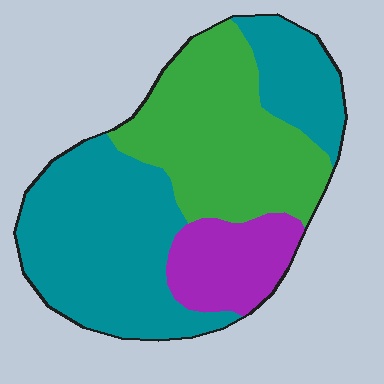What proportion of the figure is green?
Green takes up about one third (1/3) of the figure.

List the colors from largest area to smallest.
From largest to smallest: teal, green, purple.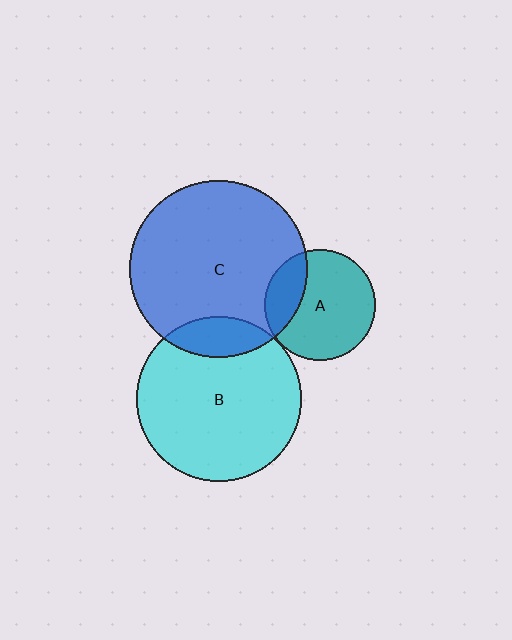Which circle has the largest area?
Circle C (blue).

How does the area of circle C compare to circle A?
Approximately 2.5 times.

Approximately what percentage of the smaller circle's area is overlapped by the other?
Approximately 25%.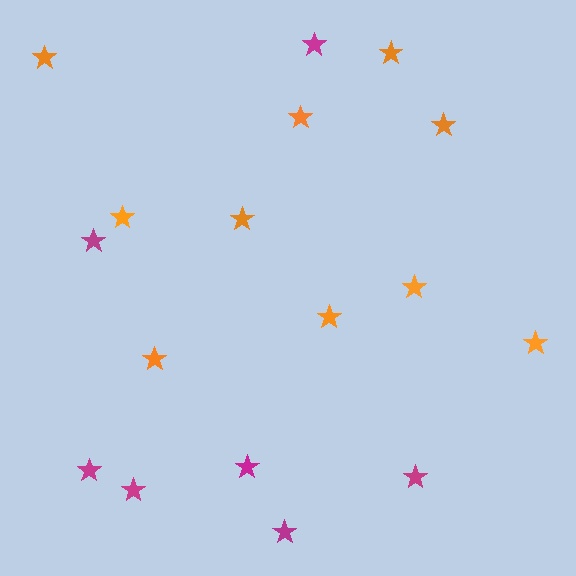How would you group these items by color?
There are 2 groups: one group of magenta stars (7) and one group of orange stars (10).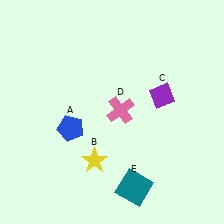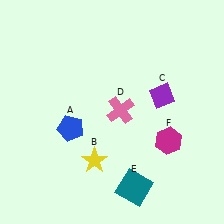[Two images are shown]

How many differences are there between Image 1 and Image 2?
There is 1 difference between the two images.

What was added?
A magenta hexagon (F) was added in Image 2.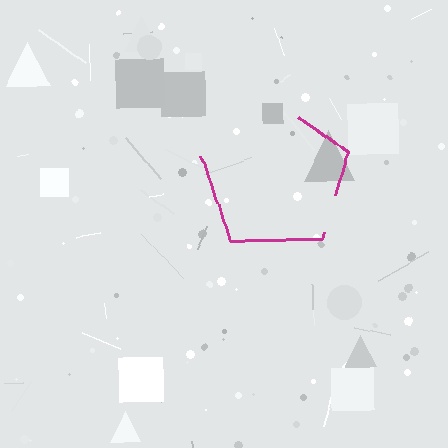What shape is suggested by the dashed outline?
The dashed outline suggests a pentagon.